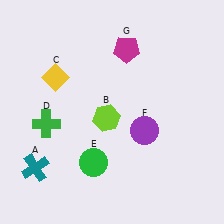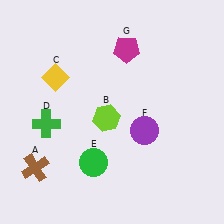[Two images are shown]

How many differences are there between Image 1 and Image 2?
There is 1 difference between the two images.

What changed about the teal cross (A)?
In Image 1, A is teal. In Image 2, it changed to brown.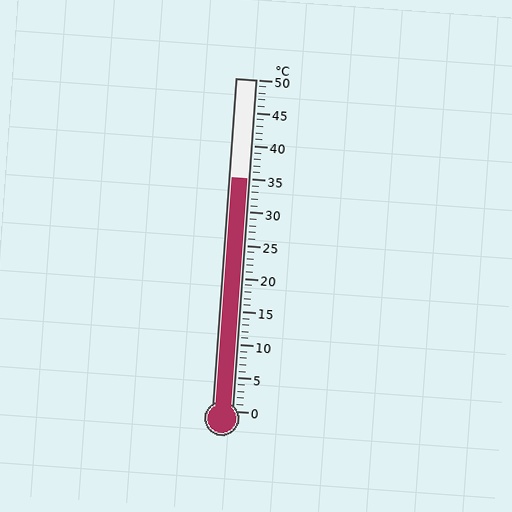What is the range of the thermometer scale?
The thermometer scale ranges from 0°C to 50°C.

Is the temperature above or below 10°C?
The temperature is above 10°C.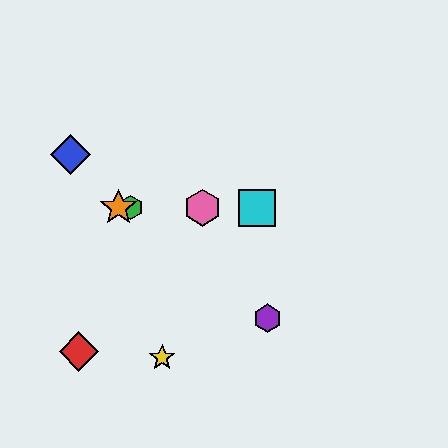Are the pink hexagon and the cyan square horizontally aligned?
Yes, both are at y≈208.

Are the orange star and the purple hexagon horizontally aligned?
No, the orange star is at y≈208 and the purple hexagon is at y≈318.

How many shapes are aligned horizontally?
4 shapes (the green hexagon, the orange star, the cyan square, the pink hexagon) are aligned horizontally.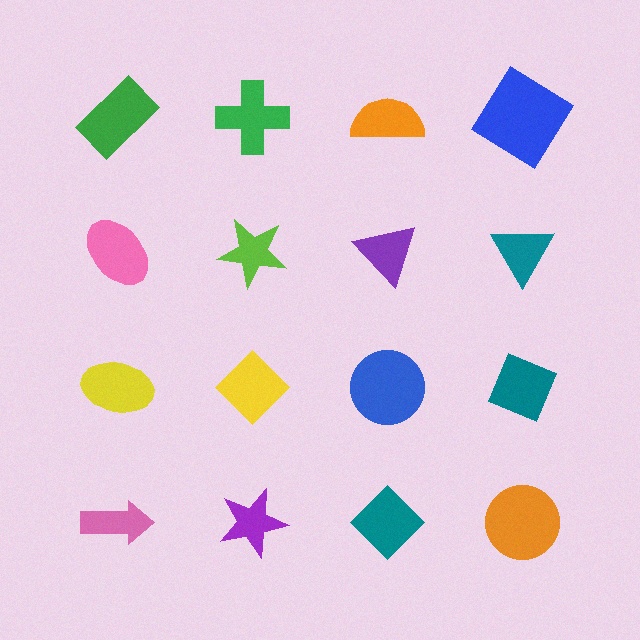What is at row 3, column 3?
A blue circle.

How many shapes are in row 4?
4 shapes.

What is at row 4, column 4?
An orange circle.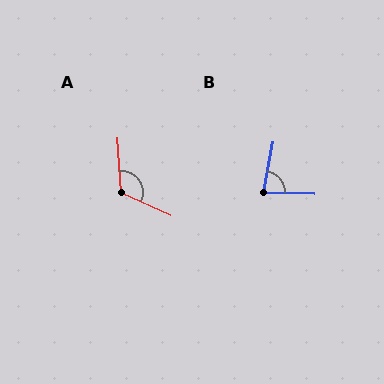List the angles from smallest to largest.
B (81°), A (117°).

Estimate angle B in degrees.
Approximately 81 degrees.